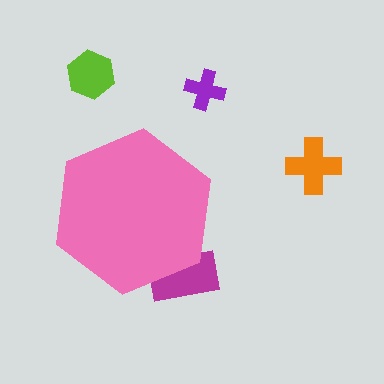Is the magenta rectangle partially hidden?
Yes, the magenta rectangle is partially hidden behind the pink hexagon.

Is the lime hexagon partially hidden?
No, the lime hexagon is fully visible.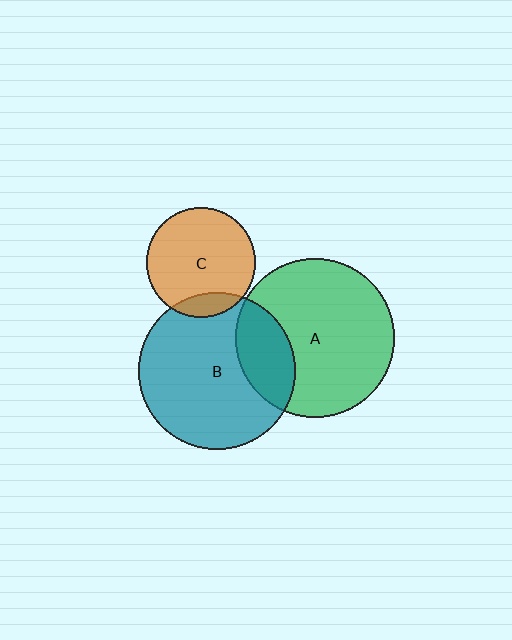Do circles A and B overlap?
Yes.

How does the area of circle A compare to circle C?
Approximately 2.1 times.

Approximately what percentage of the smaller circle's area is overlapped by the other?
Approximately 25%.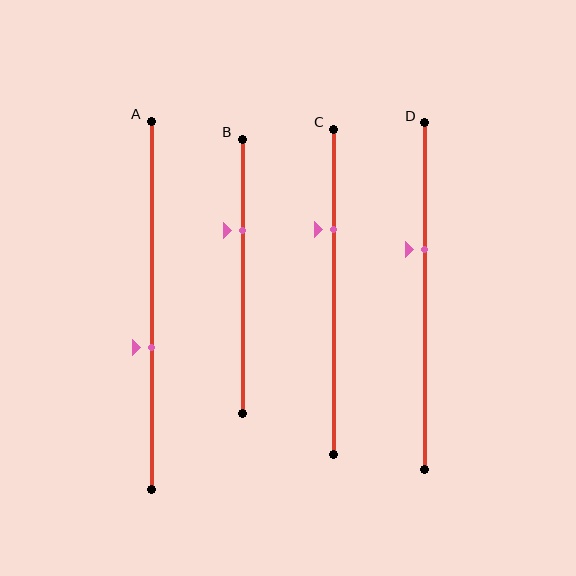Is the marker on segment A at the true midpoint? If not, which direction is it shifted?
No, the marker on segment A is shifted downward by about 12% of the segment length.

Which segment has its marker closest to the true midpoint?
Segment A has its marker closest to the true midpoint.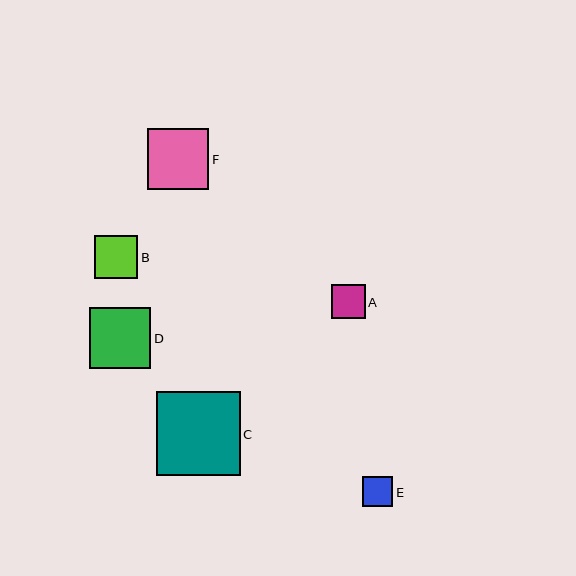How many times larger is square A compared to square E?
Square A is approximately 1.1 times the size of square E.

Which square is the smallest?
Square E is the smallest with a size of approximately 30 pixels.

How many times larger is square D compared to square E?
Square D is approximately 2.0 times the size of square E.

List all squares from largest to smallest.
From largest to smallest: C, F, D, B, A, E.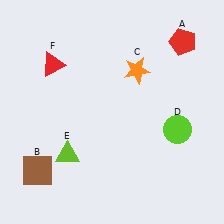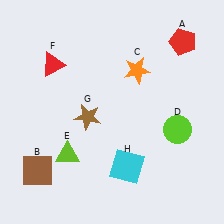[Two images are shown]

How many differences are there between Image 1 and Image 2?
There are 2 differences between the two images.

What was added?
A brown star (G), a cyan square (H) were added in Image 2.